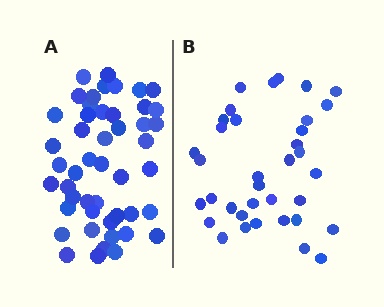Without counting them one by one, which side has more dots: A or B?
Region A (the left region) has more dots.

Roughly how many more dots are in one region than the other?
Region A has roughly 12 or so more dots than region B.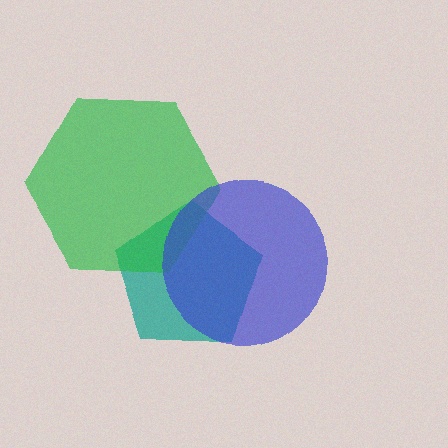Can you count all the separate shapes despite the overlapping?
Yes, there are 3 separate shapes.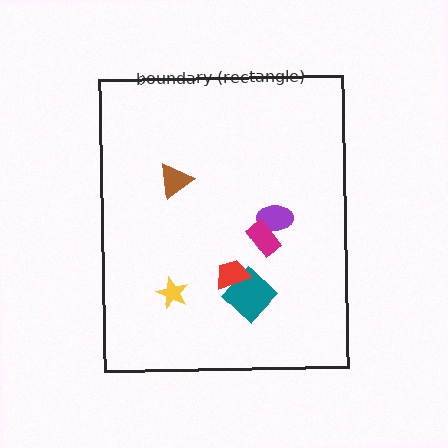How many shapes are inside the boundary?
6 inside, 0 outside.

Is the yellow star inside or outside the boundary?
Inside.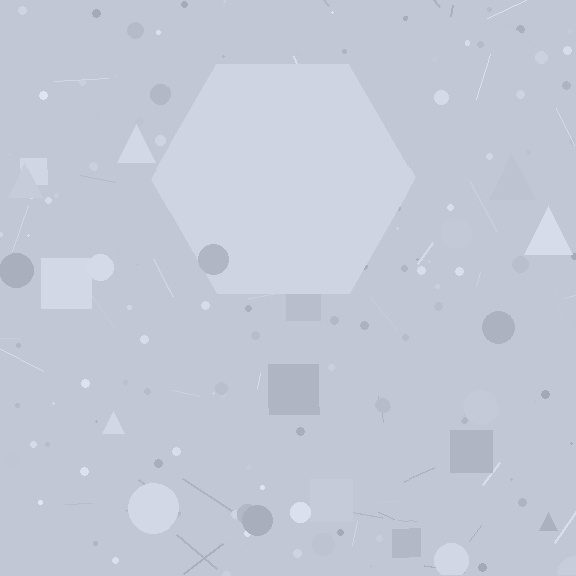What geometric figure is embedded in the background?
A hexagon is embedded in the background.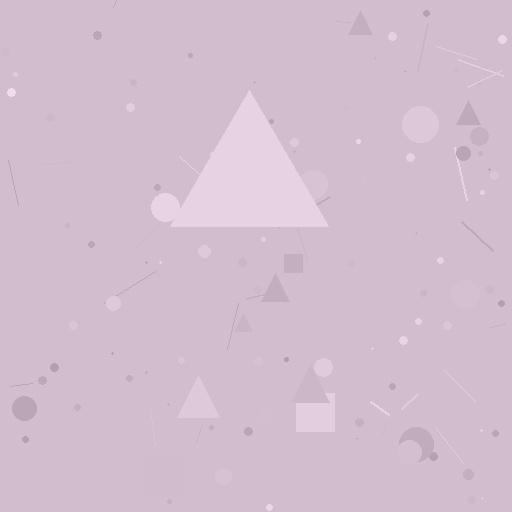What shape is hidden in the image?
A triangle is hidden in the image.